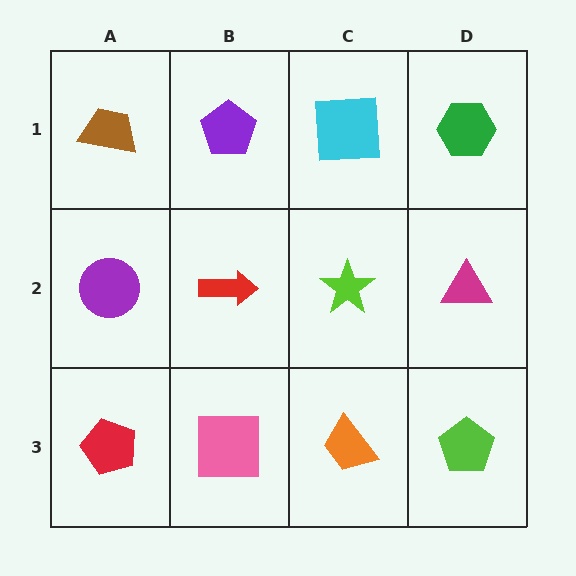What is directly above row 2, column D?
A green hexagon.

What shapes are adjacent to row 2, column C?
A cyan square (row 1, column C), an orange trapezoid (row 3, column C), a red arrow (row 2, column B), a magenta triangle (row 2, column D).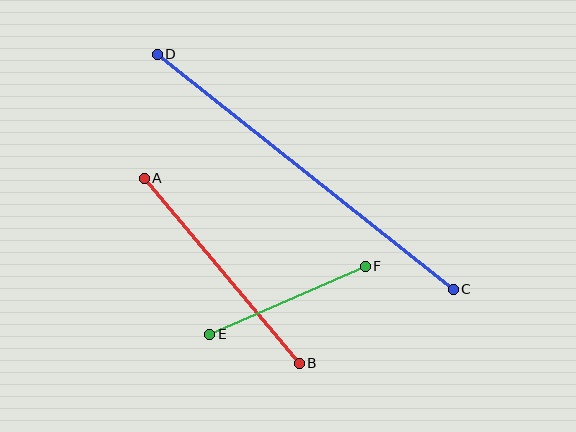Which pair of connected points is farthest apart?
Points C and D are farthest apart.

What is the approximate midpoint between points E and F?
The midpoint is at approximately (288, 300) pixels.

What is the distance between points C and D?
The distance is approximately 378 pixels.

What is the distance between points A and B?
The distance is approximately 241 pixels.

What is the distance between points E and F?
The distance is approximately 170 pixels.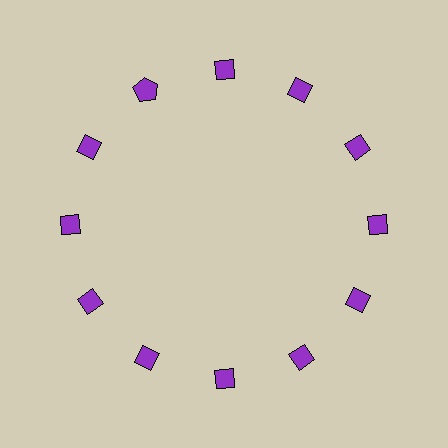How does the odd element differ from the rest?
It has a different shape: pentagon instead of diamond.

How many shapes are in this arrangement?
There are 12 shapes arranged in a ring pattern.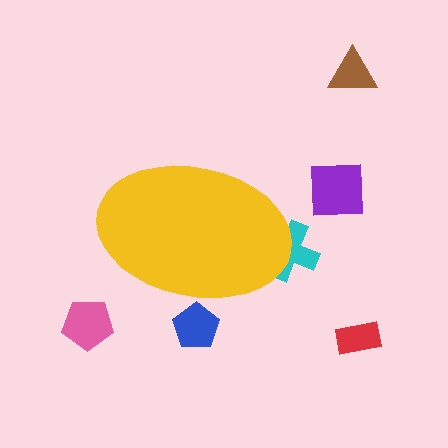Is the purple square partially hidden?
No, the purple square is fully visible.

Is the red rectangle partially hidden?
No, the red rectangle is fully visible.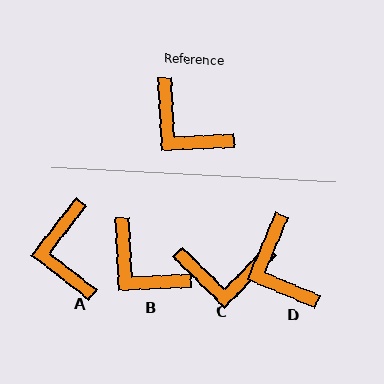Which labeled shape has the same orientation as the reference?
B.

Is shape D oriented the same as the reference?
No, it is off by about 25 degrees.